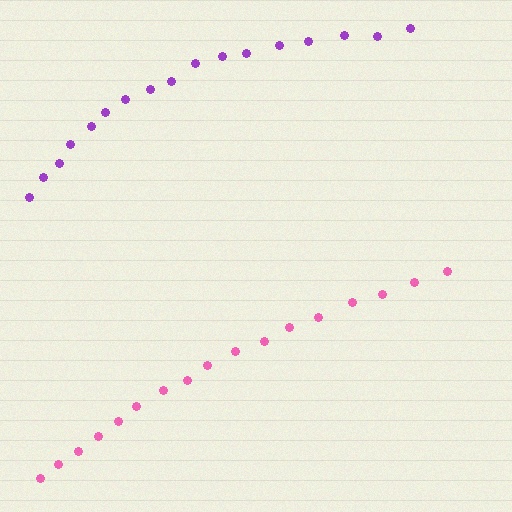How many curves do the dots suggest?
There are 2 distinct paths.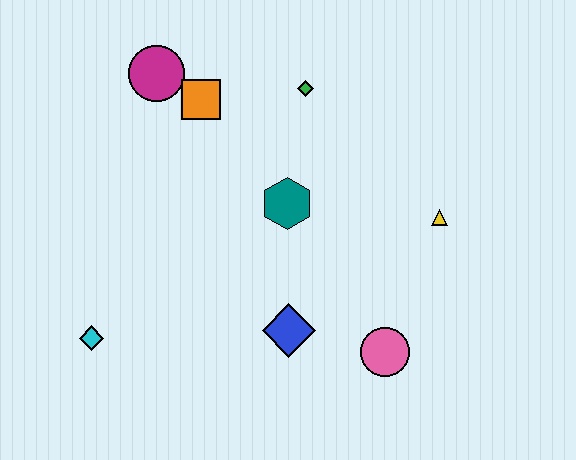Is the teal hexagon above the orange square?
No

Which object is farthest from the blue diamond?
The magenta circle is farthest from the blue diamond.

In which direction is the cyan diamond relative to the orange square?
The cyan diamond is below the orange square.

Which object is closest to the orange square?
The magenta circle is closest to the orange square.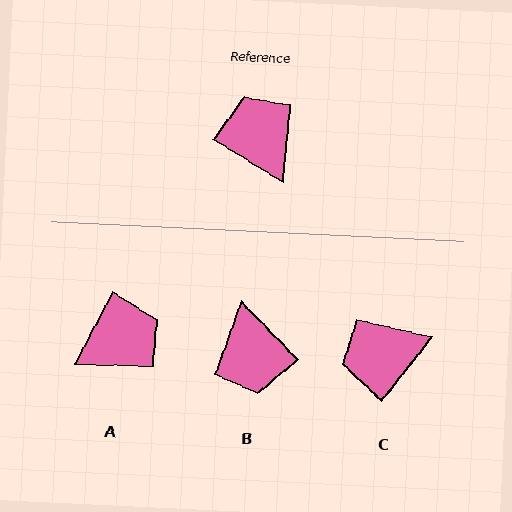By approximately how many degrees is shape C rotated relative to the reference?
Approximately 83 degrees counter-clockwise.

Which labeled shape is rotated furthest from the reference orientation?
B, about 166 degrees away.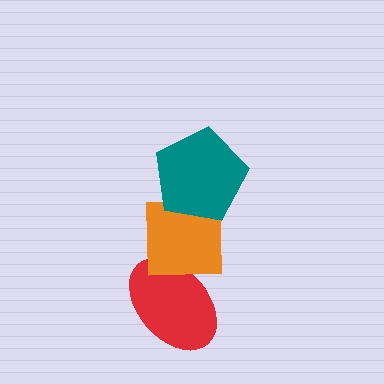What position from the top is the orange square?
The orange square is 2nd from the top.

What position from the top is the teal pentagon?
The teal pentagon is 1st from the top.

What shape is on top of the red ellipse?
The orange square is on top of the red ellipse.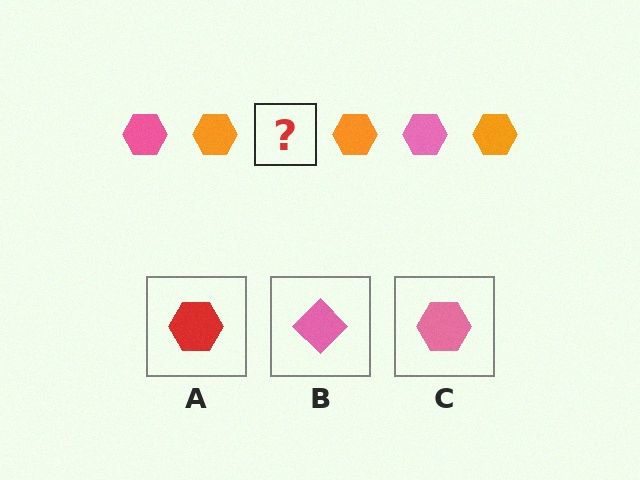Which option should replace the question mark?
Option C.